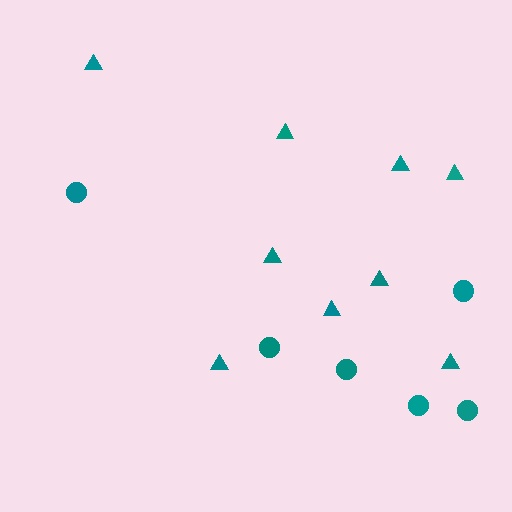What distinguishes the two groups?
There are 2 groups: one group of circles (6) and one group of triangles (9).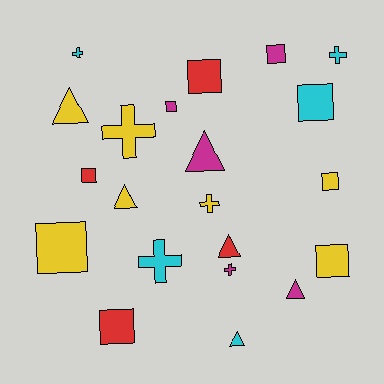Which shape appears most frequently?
Square, with 9 objects.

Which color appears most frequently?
Yellow, with 7 objects.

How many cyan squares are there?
There is 1 cyan square.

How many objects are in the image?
There are 21 objects.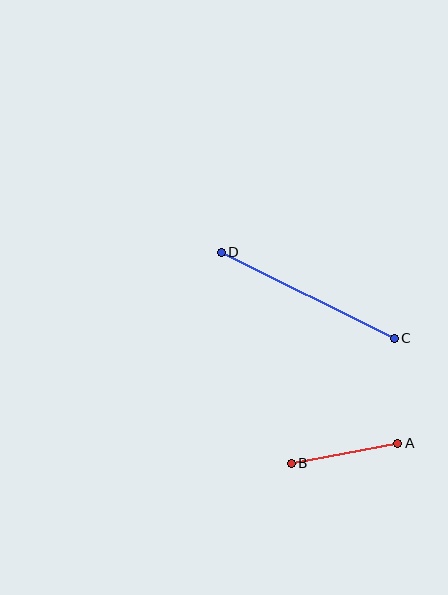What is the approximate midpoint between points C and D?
The midpoint is at approximately (308, 295) pixels.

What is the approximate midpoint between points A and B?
The midpoint is at approximately (344, 453) pixels.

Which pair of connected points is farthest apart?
Points C and D are farthest apart.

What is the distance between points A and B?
The distance is approximately 108 pixels.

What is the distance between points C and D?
The distance is approximately 194 pixels.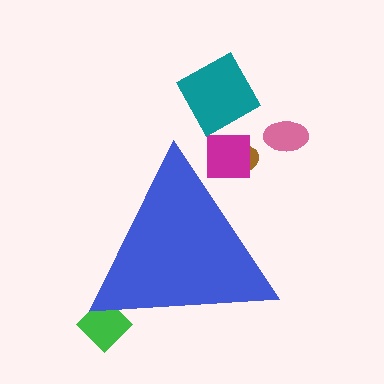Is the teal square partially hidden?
No, the teal square is fully visible.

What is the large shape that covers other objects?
A blue triangle.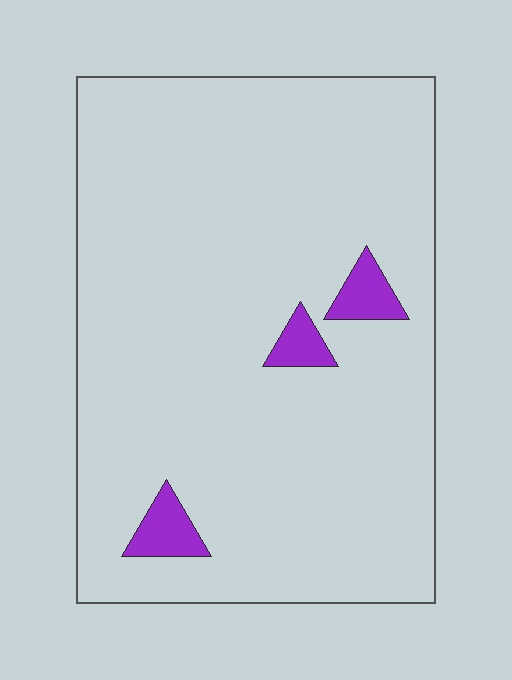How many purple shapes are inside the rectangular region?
3.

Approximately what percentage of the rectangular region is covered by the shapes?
Approximately 5%.